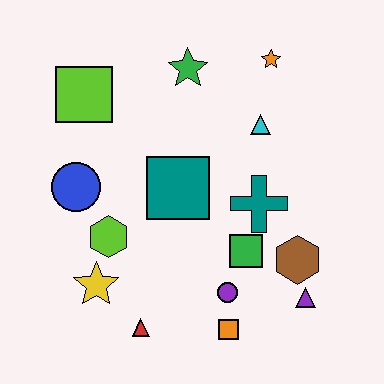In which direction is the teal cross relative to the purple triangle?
The teal cross is above the purple triangle.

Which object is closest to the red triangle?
The yellow star is closest to the red triangle.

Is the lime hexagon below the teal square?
Yes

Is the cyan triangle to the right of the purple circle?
Yes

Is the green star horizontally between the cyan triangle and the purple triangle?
No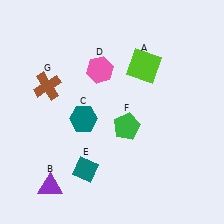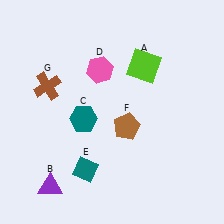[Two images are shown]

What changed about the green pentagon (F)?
In Image 1, F is green. In Image 2, it changed to brown.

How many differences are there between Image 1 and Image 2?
There is 1 difference between the two images.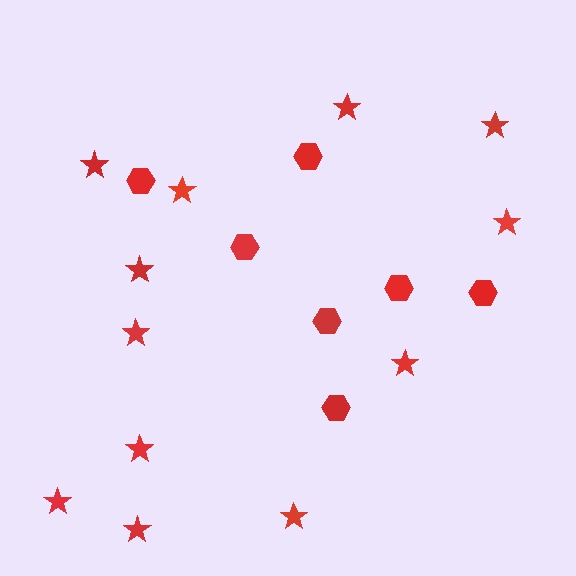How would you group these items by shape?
There are 2 groups: one group of stars (12) and one group of hexagons (7).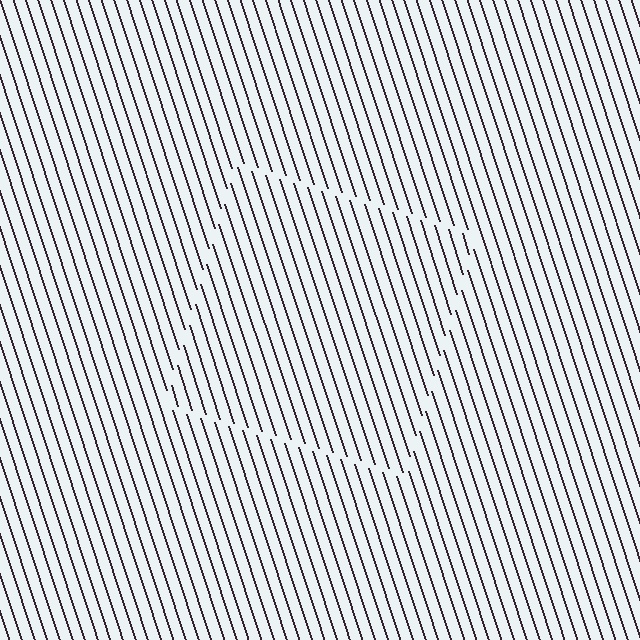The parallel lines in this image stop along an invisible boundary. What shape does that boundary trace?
An illusory square. The interior of the shape contains the same grating, shifted by half a period — the contour is defined by the phase discontinuity where line-ends from the inner and outer gratings abut.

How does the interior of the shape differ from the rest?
The interior of the shape contains the same grating, shifted by half a period — the contour is defined by the phase discontinuity where line-ends from the inner and outer gratings abut.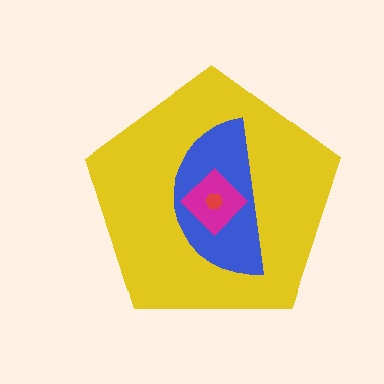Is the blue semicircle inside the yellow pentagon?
Yes.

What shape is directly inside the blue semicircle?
The magenta diamond.